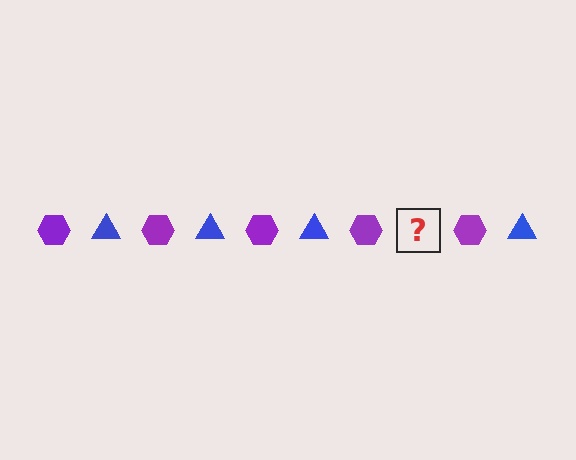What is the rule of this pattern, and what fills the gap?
The rule is that the pattern alternates between purple hexagon and blue triangle. The gap should be filled with a blue triangle.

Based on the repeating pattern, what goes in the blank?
The blank should be a blue triangle.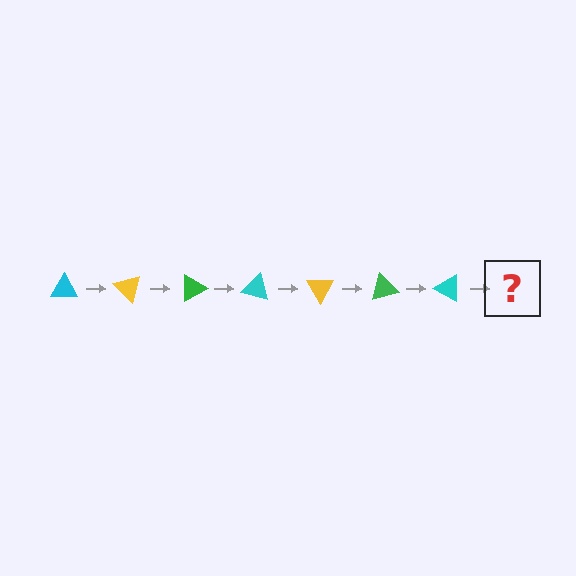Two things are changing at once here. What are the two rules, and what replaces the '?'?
The two rules are that it rotates 45 degrees each step and the color cycles through cyan, yellow, and green. The '?' should be a yellow triangle, rotated 315 degrees from the start.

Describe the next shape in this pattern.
It should be a yellow triangle, rotated 315 degrees from the start.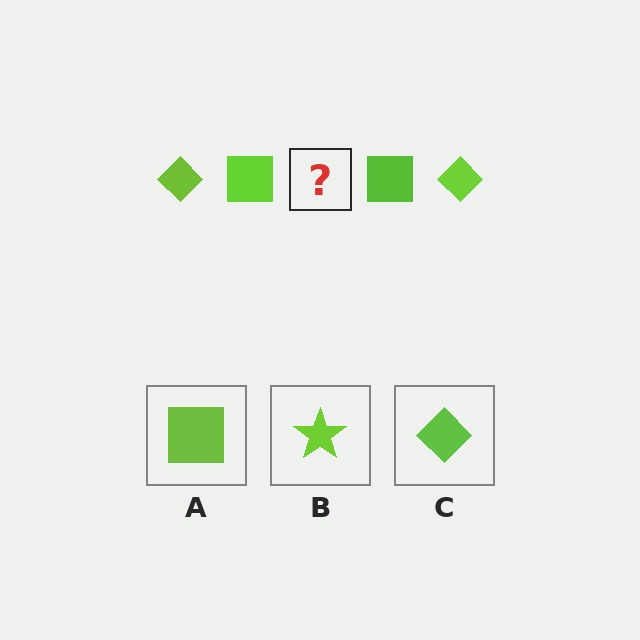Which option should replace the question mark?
Option C.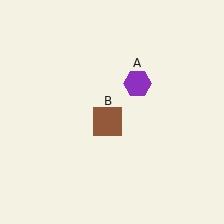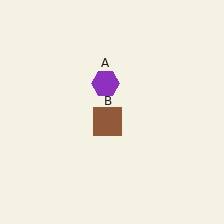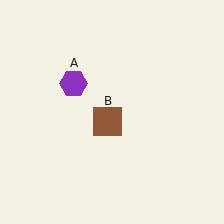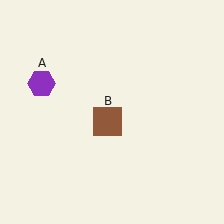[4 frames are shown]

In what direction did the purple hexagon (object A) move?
The purple hexagon (object A) moved left.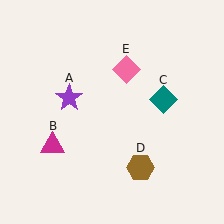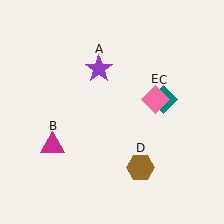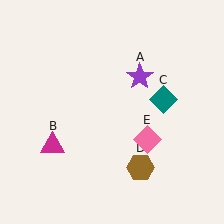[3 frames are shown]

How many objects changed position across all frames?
2 objects changed position: purple star (object A), pink diamond (object E).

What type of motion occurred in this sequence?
The purple star (object A), pink diamond (object E) rotated clockwise around the center of the scene.